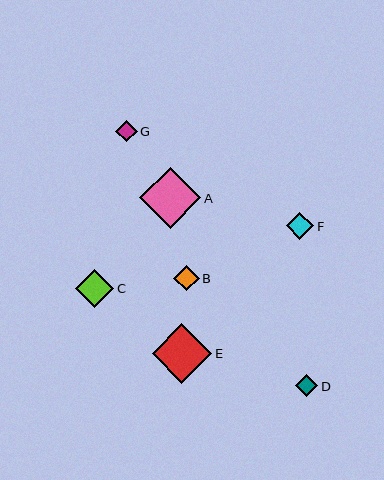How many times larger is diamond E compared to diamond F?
Diamond E is approximately 2.2 times the size of diamond F.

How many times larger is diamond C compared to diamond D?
Diamond C is approximately 1.8 times the size of diamond D.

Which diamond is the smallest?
Diamond G is the smallest with a size of approximately 21 pixels.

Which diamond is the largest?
Diamond A is the largest with a size of approximately 61 pixels.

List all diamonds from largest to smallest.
From largest to smallest: A, E, C, F, B, D, G.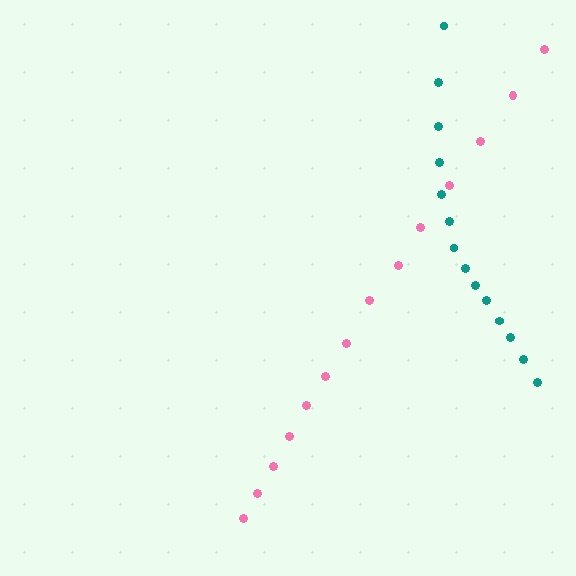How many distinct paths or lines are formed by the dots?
There are 2 distinct paths.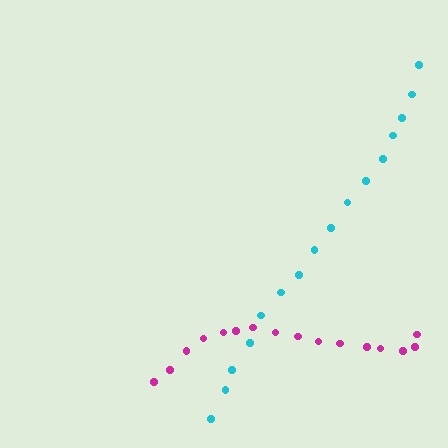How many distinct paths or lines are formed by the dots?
There are 2 distinct paths.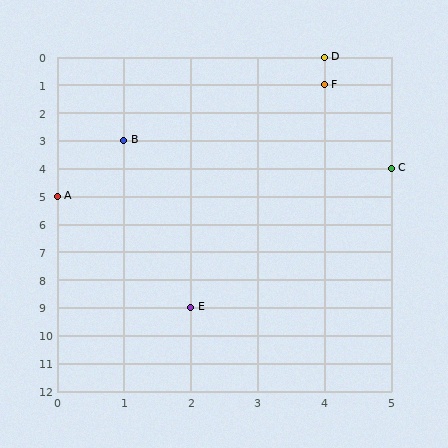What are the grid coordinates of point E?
Point E is at grid coordinates (2, 9).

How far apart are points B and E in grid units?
Points B and E are 1 column and 6 rows apart (about 6.1 grid units diagonally).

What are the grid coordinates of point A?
Point A is at grid coordinates (0, 5).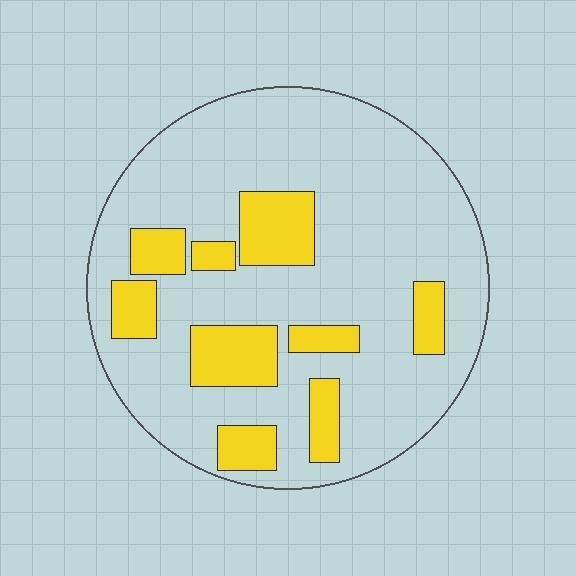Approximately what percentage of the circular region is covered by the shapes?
Approximately 20%.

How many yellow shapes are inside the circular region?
9.